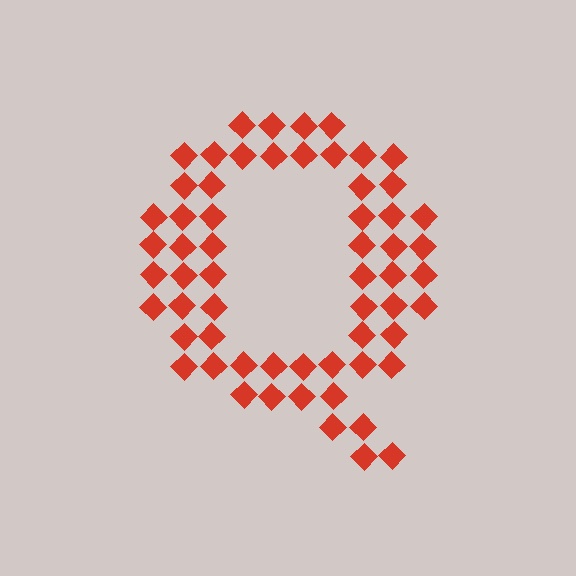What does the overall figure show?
The overall figure shows the letter Q.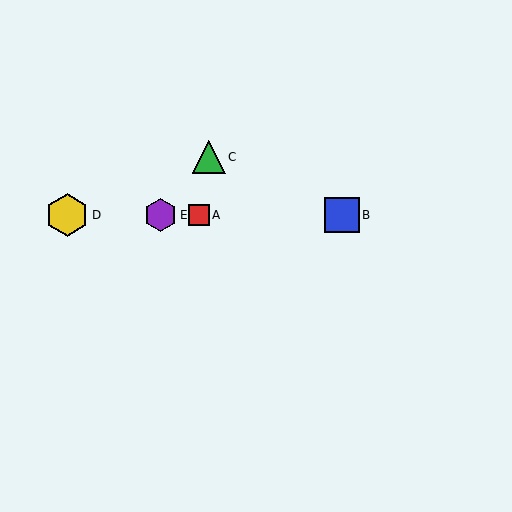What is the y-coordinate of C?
Object C is at y≈157.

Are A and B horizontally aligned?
Yes, both are at y≈215.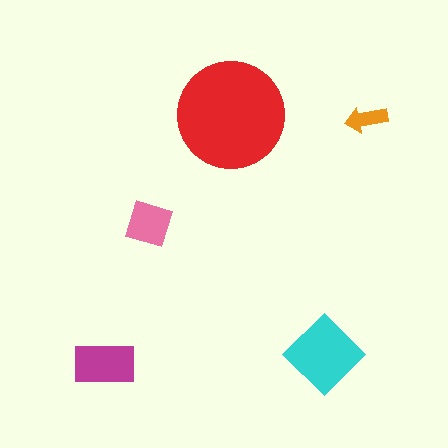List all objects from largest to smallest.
The red circle, the cyan diamond, the magenta rectangle, the pink square, the orange arrow.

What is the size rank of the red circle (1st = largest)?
1st.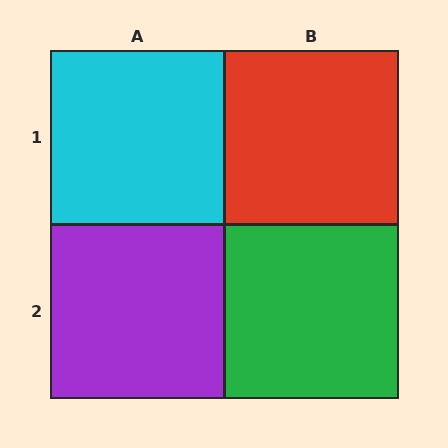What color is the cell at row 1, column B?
Red.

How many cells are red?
1 cell is red.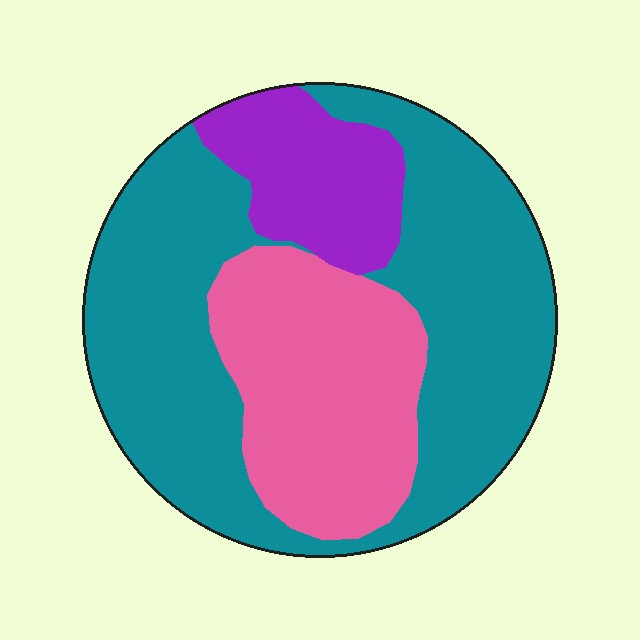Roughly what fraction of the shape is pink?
Pink covers roughly 25% of the shape.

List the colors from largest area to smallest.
From largest to smallest: teal, pink, purple.